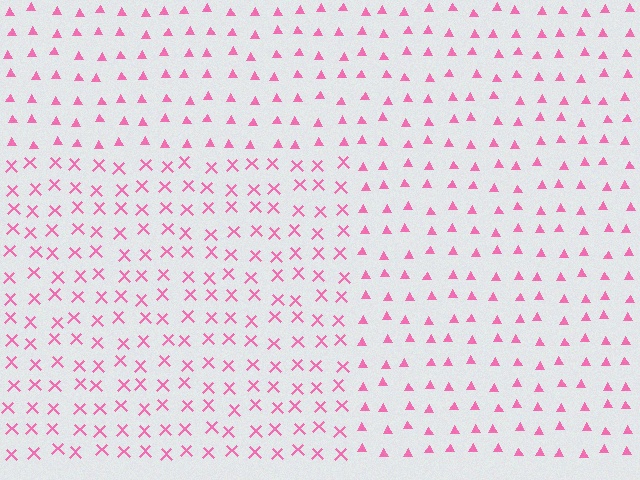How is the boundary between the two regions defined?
The boundary is defined by a change in element shape: X marks inside vs. triangles outside. All elements share the same color and spacing.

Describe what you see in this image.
The image is filled with small pink elements arranged in a uniform grid. A rectangle-shaped region contains X marks, while the surrounding area contains triangles. The boundary is defined purely by the change in element shape.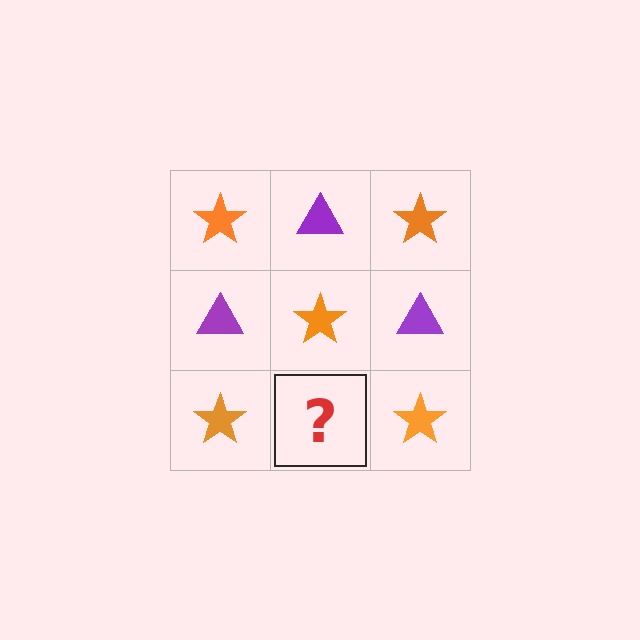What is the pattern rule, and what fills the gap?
The rule is that it alternates orange star and purple triangle in a checkerboard pattern. The gap should be filled with a purple triangle.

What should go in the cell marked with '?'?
The missing cell should contain a purple triangle.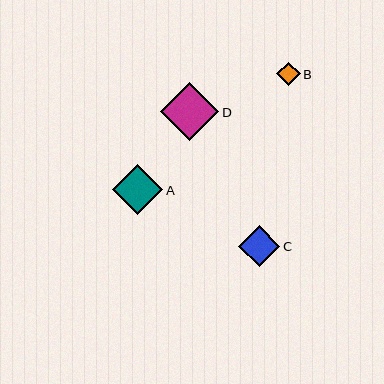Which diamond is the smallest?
Diamond B is the smallest with a size of approximately 24 pixels.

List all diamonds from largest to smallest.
From largest to smallest: D, A, C, B.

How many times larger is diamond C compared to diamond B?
Diamond C is approximately 1.8 times the size of diamond B.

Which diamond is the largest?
Diamond D is the largest with a size of approximately 58 pixels.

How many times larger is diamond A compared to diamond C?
Diamond A is approximately 1.2 times the size of diamond C.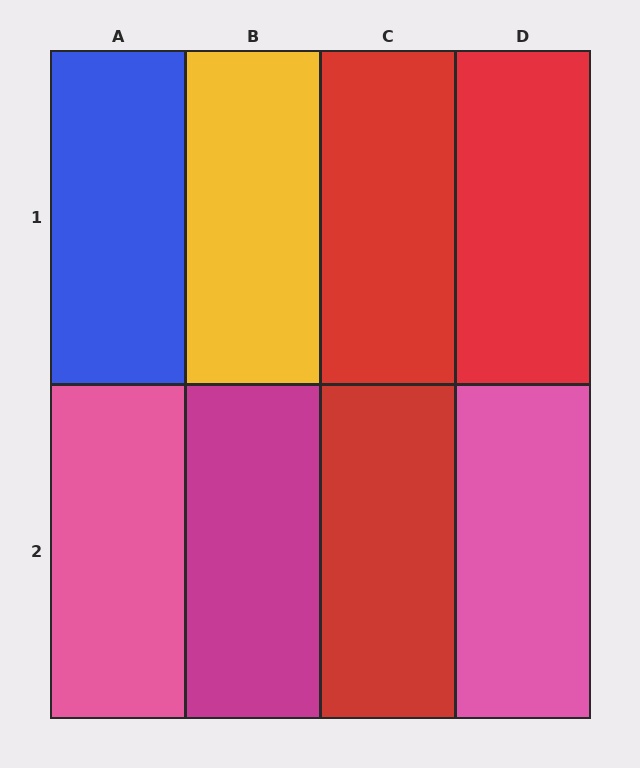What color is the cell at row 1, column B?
Yellow.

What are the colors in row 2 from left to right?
Pink, magenta, red, pink.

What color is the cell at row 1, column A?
Blue.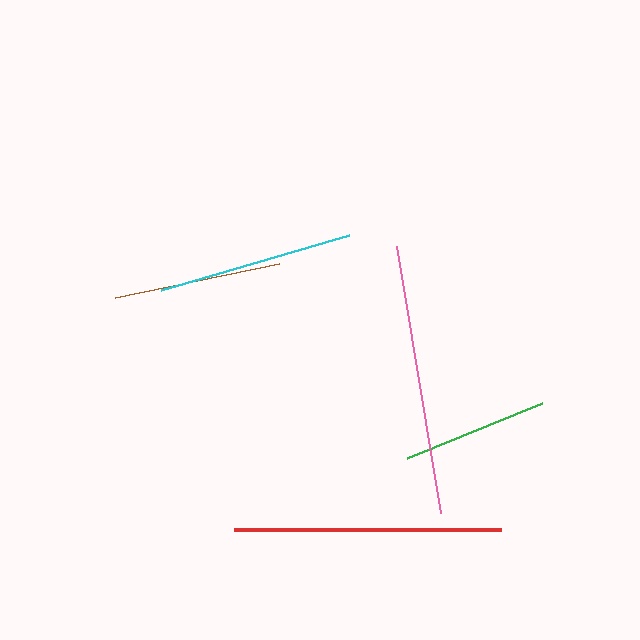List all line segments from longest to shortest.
From longest to shortest: pink, red, cyan, brown, green.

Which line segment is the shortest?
The green line is the shortest at approximately 146 pixels.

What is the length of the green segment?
The green segment is approximately 146 pixels long.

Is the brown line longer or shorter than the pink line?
The pink line is longer than the brown line.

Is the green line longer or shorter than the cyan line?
The cyan line is longer than the green line.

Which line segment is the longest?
The pink line is the longest at approximately 271 pixels.